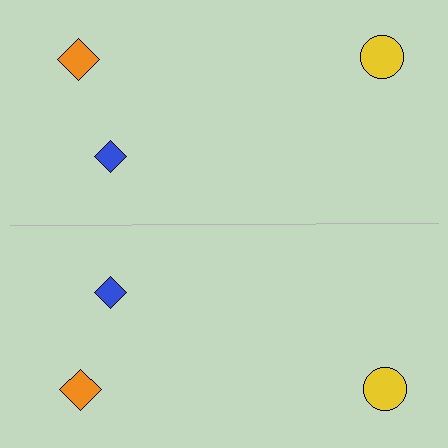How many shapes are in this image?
There are 6 shapes in this image.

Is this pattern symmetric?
Yes, this pattern has bilateral (reflection) symmetry.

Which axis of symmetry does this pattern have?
The pattern has a horizontal axis of symmetry running through the center of the image.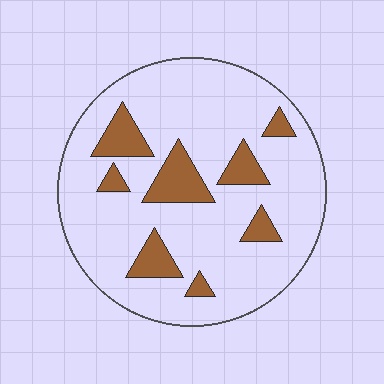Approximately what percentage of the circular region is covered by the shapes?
Approximately 15%.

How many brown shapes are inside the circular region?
8.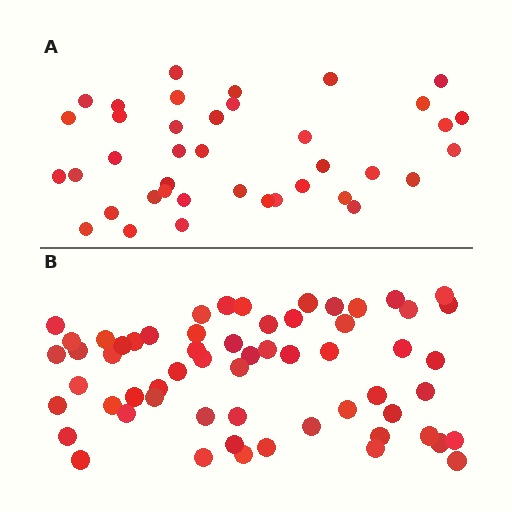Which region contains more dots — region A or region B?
Region B (the bottom region) has more dots.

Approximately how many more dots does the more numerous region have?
Region B has approximately 20 more dots than region A.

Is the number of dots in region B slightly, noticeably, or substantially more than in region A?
Region B has substantially more. The ratio is roughly 1.5 to 1.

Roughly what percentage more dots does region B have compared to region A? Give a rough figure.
About 55% more.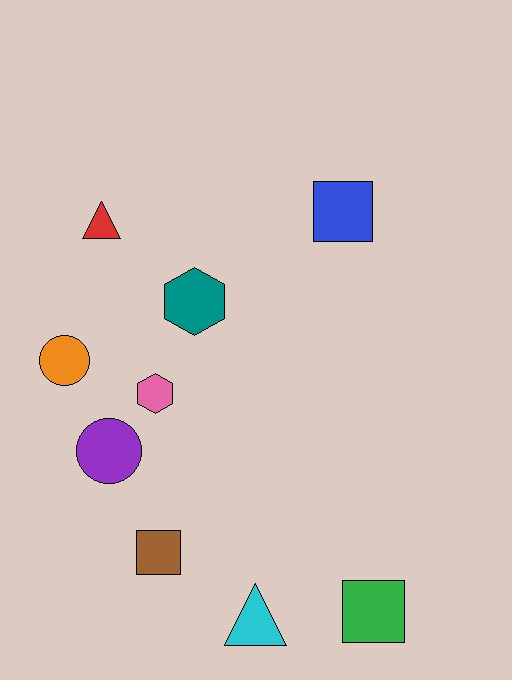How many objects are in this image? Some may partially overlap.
There are 9 objects.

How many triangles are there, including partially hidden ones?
There are 2 triangles.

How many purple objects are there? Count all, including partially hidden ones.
There is 1 purple object.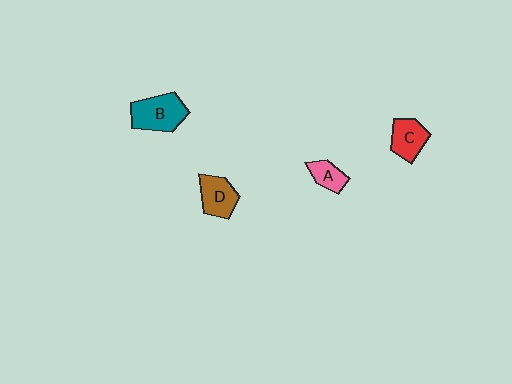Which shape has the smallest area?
Shape A (pink).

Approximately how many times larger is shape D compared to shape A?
Approximately 1.5 times.